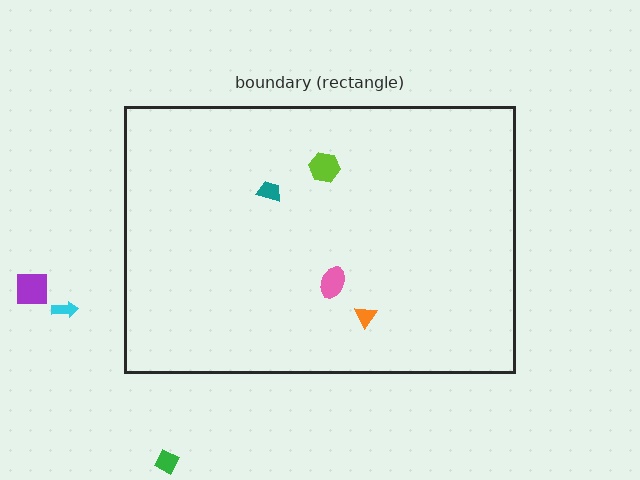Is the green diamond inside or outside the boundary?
Outside.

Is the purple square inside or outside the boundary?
Outside.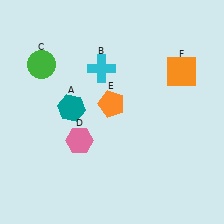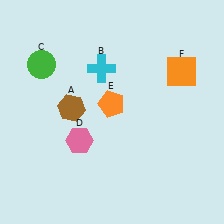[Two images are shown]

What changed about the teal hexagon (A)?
In Image 1, A is teal. In Image 2, it changed to brown.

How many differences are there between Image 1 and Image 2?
There is 1 difference between the two images.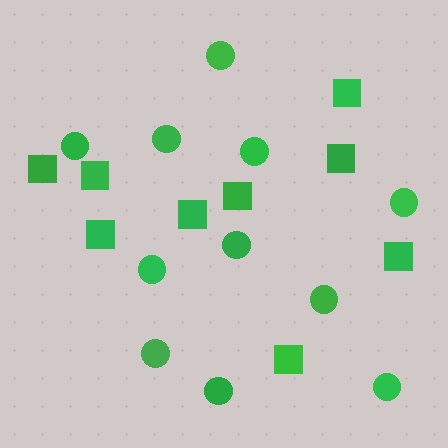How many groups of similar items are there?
There are 2 groups: one group of circles (11) and one group of squares (9).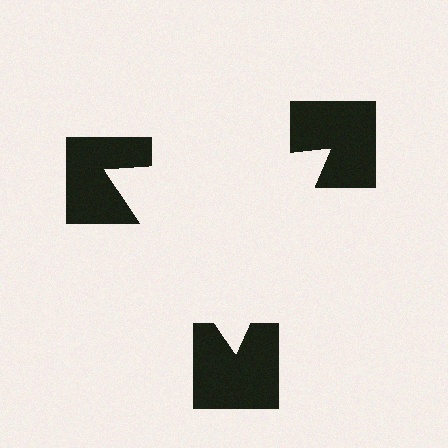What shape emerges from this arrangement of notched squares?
An illusory triangle — its edges are inferred from the aligned wedge cuts in the notched squares, not physically drawn.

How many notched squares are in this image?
There are 3 — one at each vertex of the illusory triangle.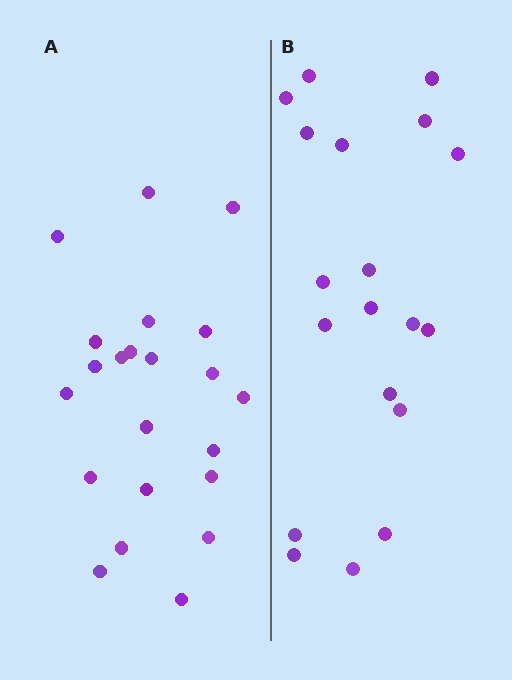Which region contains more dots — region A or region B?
Region A (the left region) has more dots.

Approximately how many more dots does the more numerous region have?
Region A has just a few more — roughly 2 or 3 more dots than region B.